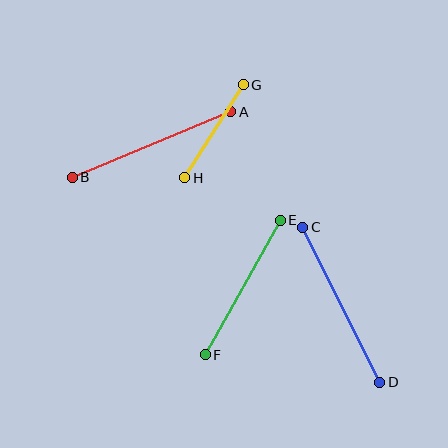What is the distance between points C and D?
The distance is approximately 173 pixels.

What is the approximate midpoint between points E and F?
The midpoint is at approximately (243, 287) pixels.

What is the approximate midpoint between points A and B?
The midpoint is at approximately (151, 145) pixels.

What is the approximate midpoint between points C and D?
The midpoint is at approximately (341, 305) pixels.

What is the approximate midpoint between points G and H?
The midpoint is at approximately (214, 131) pixels.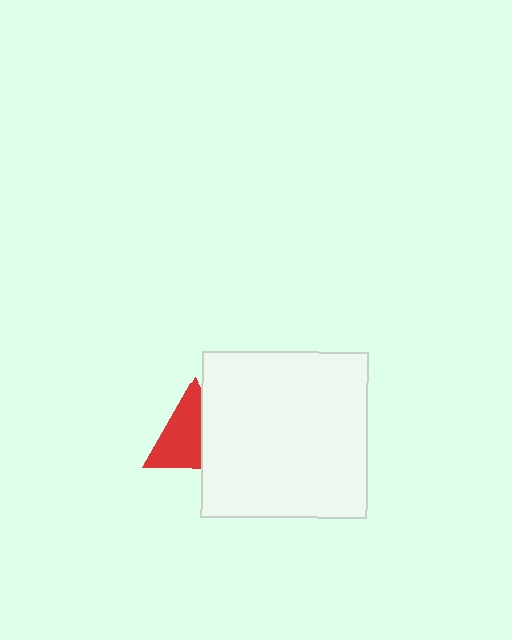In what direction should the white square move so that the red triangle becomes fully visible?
The white square should move right. That is the shortest direction to clear the overlap and leave the red triangle fully visible.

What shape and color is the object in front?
The object in front is a white square.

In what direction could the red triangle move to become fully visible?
The red triangle could move left. That would shift it out from behind the white square entirely.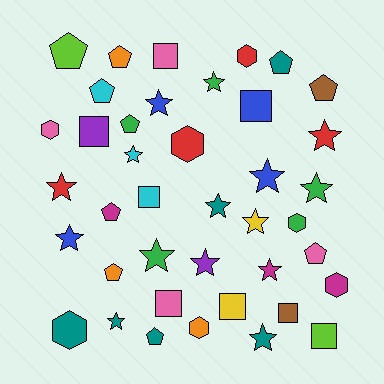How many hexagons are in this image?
There are 7 hexagons.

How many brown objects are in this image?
There are 2 brown objects.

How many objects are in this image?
There are 40 objects.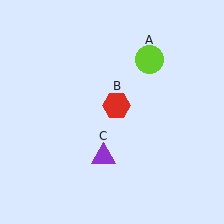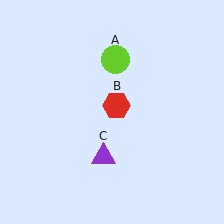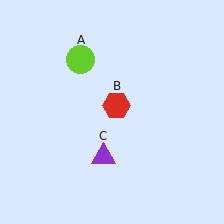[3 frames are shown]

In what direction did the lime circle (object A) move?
The lime circle (object A) moved left.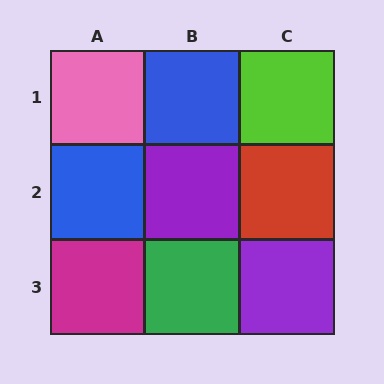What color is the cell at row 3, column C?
Purple.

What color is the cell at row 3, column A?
Magenta.